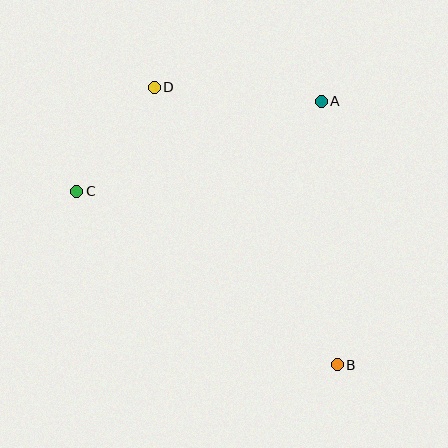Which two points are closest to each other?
Points C and D are closest to each other.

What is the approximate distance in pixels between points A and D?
The distance between A and D is approximately 168 pixels.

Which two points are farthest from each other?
Points B and D are farthest from each other.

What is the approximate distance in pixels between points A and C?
The distance between A and C is approximately 261 pixels.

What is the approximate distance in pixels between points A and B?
The distance between A and B is approximately 264 pixels.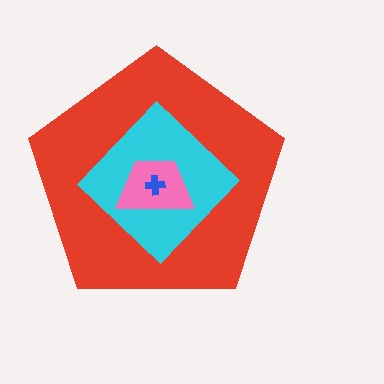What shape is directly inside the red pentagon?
The cyan diamond.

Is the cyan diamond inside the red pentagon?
Yes.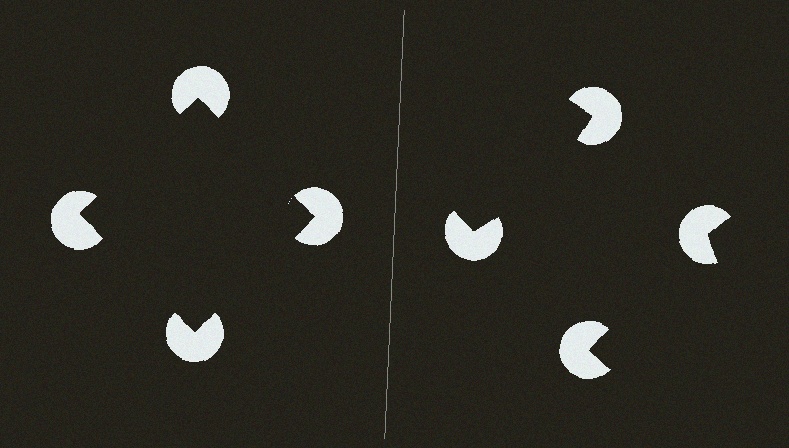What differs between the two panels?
The pac-man discs are positioned identically on both sides; only the wedge orientations differ. On the left they align to a square; on the right they are misaligned.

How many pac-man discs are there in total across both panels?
8 — 4 on each side.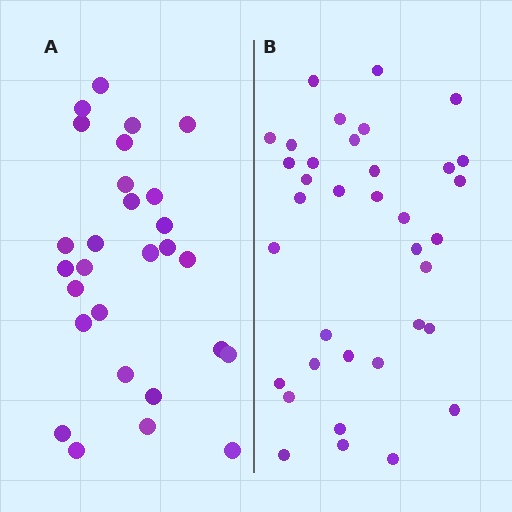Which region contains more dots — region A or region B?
Region B (the right region) has more dots.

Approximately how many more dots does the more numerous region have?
Region B has roughly 8 or so more dots than region A.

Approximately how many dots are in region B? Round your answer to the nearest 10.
About 40 dots. (The exact count is 36, which rounds to 40.)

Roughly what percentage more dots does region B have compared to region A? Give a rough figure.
About 30% more.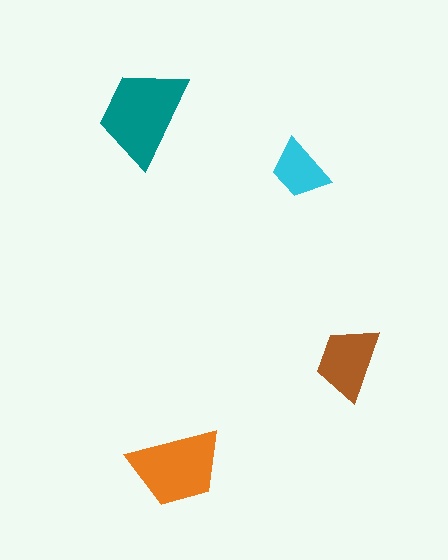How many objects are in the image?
There are 4 objects in the image.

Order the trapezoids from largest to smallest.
the teal one, the orange one, the brown one, the cyan one.